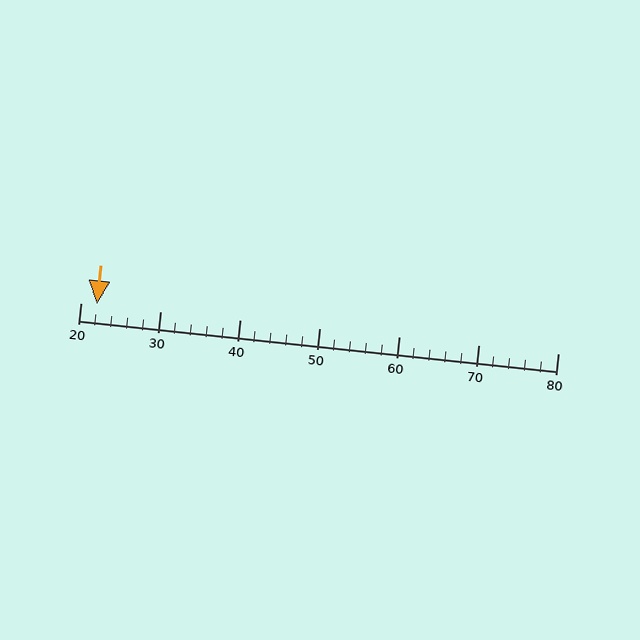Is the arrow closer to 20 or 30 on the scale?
The arrow is closer to 20.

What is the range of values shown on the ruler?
The ruler shows values from 20 to 80.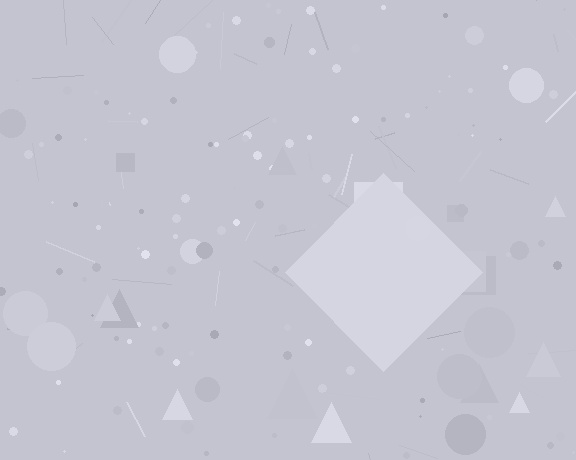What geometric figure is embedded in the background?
A diamond is embedded in the background.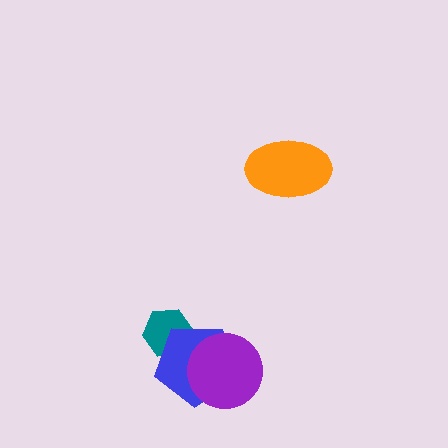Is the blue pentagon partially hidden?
Yes, it is partially covered by another shape.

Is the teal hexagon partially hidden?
Yes, it is partially covered by another shape.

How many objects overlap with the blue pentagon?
2 objects overlap with the blue pentagon.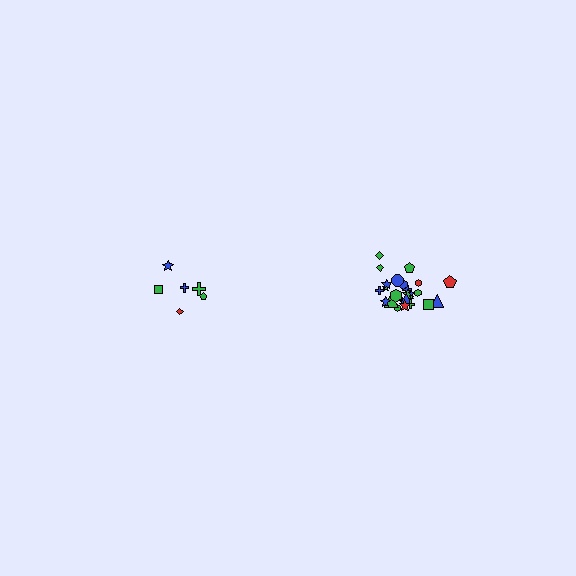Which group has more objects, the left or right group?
The right group.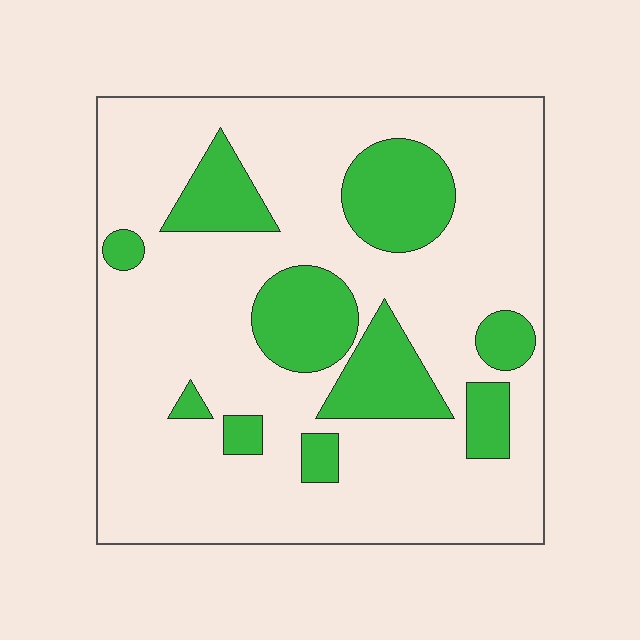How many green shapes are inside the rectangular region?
10.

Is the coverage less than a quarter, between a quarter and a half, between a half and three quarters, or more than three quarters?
Less than a quarter.